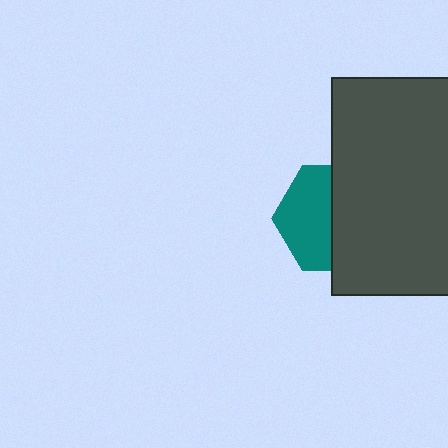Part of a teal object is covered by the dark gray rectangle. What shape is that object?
It is a hexagon.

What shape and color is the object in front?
The object in front is a dark gray rectangle.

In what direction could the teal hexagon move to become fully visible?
The teal hexagon could move left. That would shift it out from behind the dark gray rectangle entirely.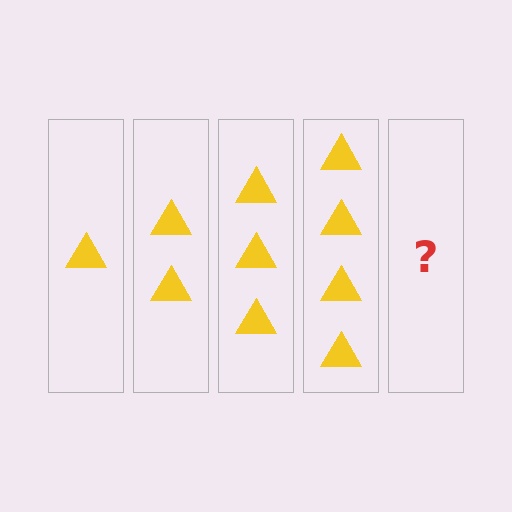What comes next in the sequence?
The next element should be 5 triangles.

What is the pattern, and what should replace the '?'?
The pattern is that each step adds one more triangle. The '?' should be 5 triangles.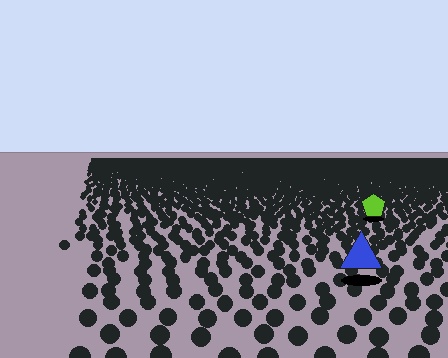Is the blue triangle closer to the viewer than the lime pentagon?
Yes. The blue triangle is closer — you can tell from the texture gradient: the ground texture is coarser near it.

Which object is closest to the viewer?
The blue triangle is closest. The texture marks near it are larger and more spread out.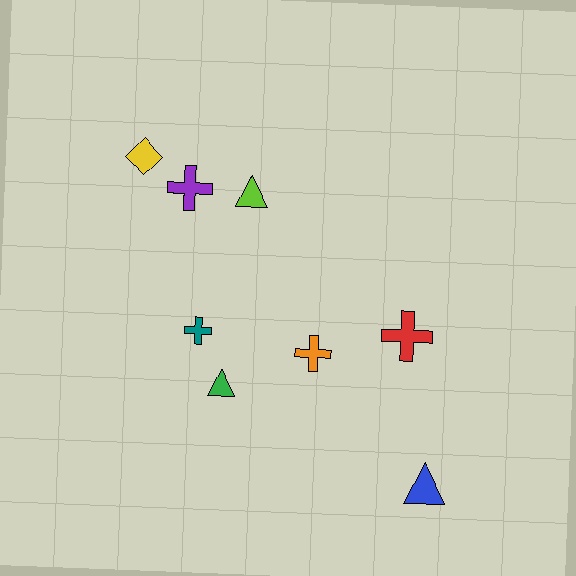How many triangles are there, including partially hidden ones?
There are 3 triangles.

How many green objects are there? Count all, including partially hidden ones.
There is 1 green object.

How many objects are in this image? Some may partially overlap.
There are 8 objects.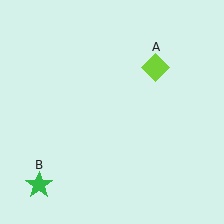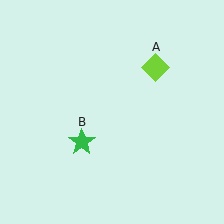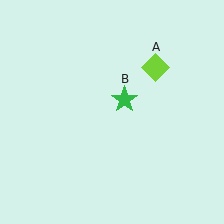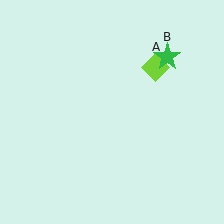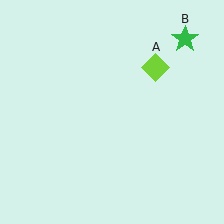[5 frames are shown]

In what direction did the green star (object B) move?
The green star (object B) moved up and to the right.